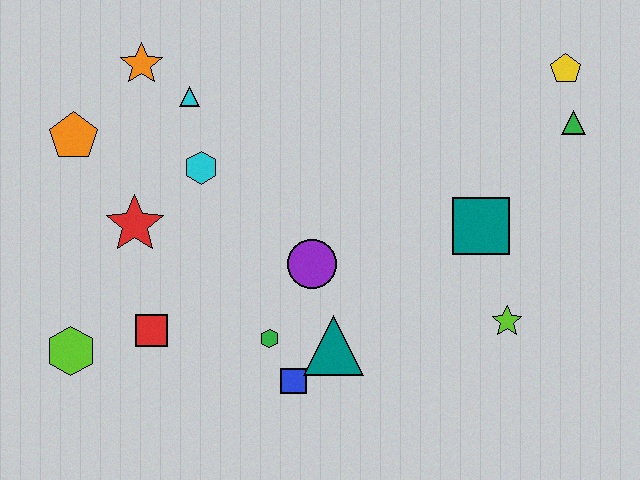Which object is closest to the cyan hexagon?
The cyan triangle is closest to the cyan hexagon.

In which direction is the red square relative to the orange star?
The red square is below the orange star.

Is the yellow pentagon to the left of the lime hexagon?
No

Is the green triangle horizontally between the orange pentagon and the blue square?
No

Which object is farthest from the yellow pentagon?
The lime hexagon is farthest from the yellow pentagon.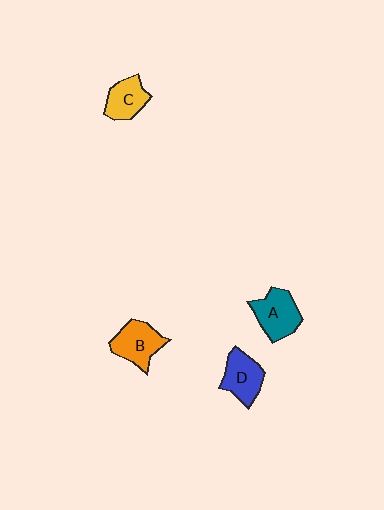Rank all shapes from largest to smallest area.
From largest to smallest: A (teal), B (orange), D (blue), C (yellow).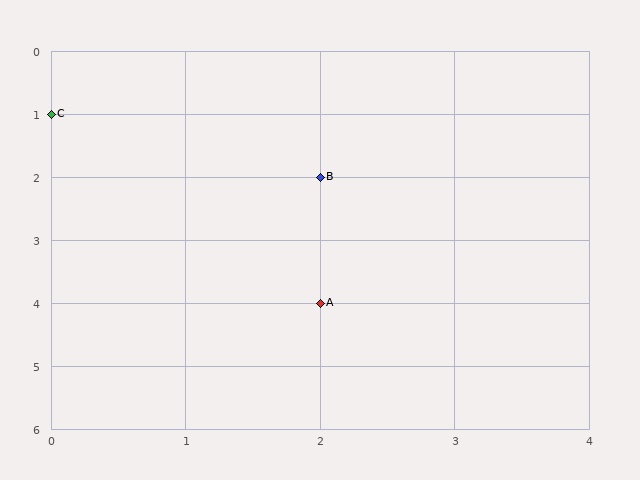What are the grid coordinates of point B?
Point B is at grid coordinates (2, 2).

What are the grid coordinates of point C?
Point C is at grid coordinates (0, 1).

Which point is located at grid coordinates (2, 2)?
Point B is at (2, 2).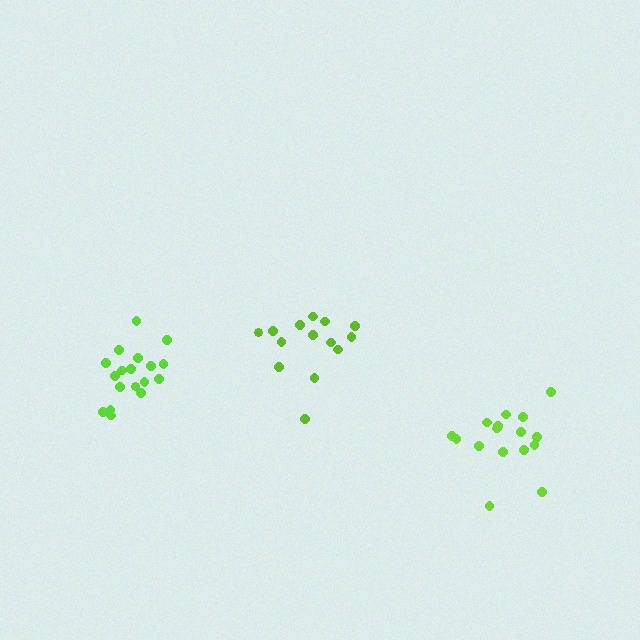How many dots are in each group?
Group 1: 16 dots, Group 2: 18 dots, Group 3: 14 dots (48 total).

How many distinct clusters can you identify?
There are 3 distinct clusters.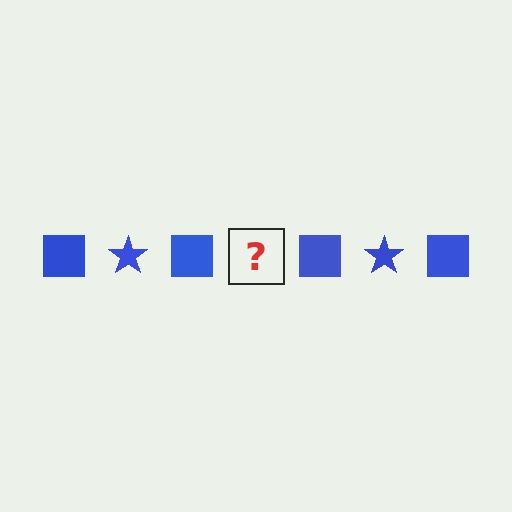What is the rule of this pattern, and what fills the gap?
The rule is that the pattern cycles through square, star shapes in blue. The gap should be filled with a blue star.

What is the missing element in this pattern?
The missing element is a blue star.